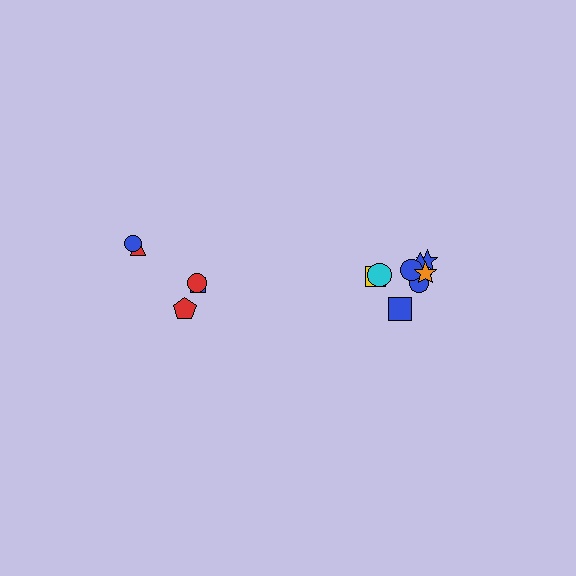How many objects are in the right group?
There are 8 objects.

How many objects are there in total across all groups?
There are 13 objects.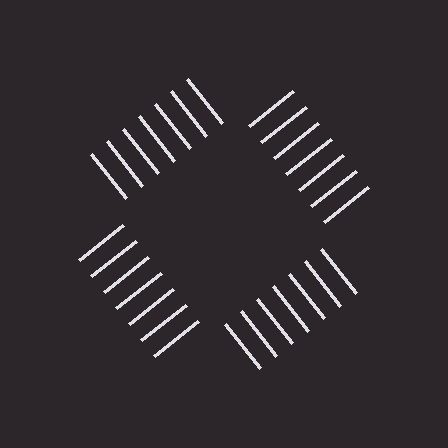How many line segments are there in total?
28 — 7 along each of the 4 edges.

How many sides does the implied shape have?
4 sides — the line-ends trace a square.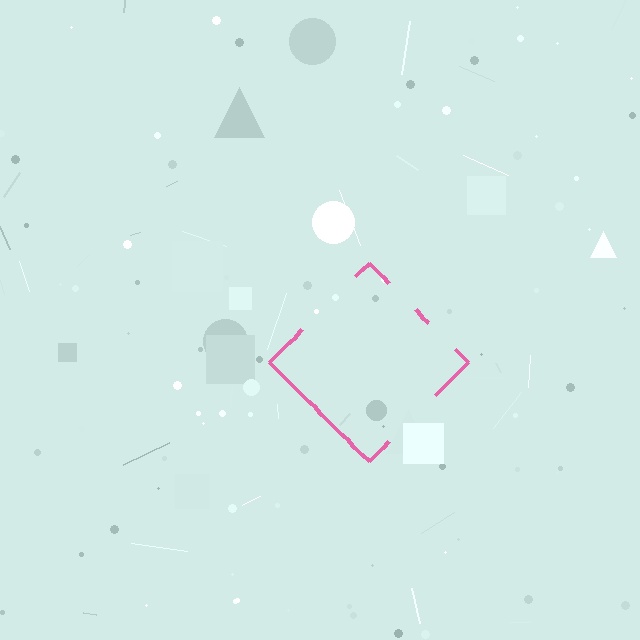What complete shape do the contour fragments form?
The contour fragments form a diamond.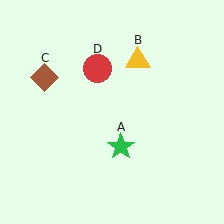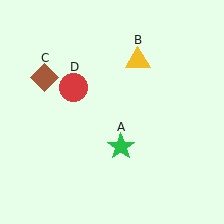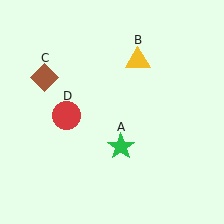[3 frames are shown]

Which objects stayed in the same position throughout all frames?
Green star (object A) and yellow triangle (object B) and brown diamond (object C) remained stationary.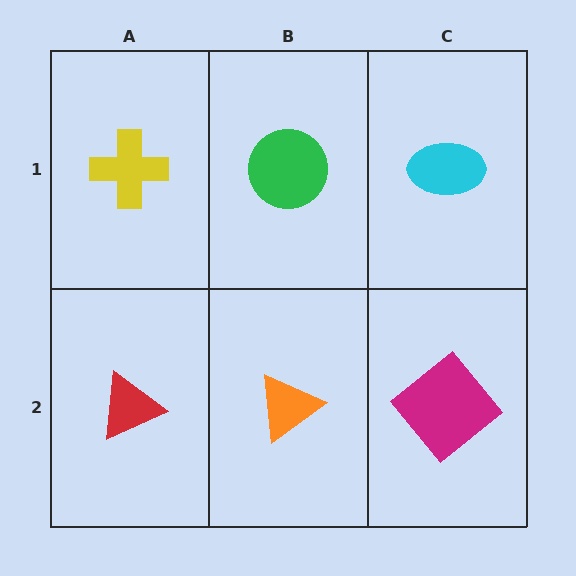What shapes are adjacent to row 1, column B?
An orange triangle (row 2, column B), a yellow cross (row 1, column A), a cyan ellipse (row 1, column C).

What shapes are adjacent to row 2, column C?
A cyan ellipse (row 1, column C), an orange triangle (row 2, column B).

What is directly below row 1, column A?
A red triangle.